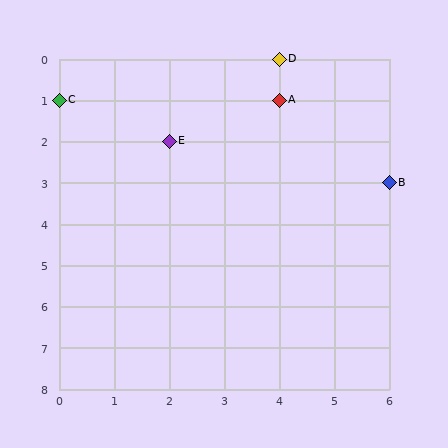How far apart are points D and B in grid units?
Points D and B are 2 columns and 3 rows apart (about 3.6 grid units diagonally).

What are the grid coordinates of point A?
Point A is at grid coordinates (4, 1).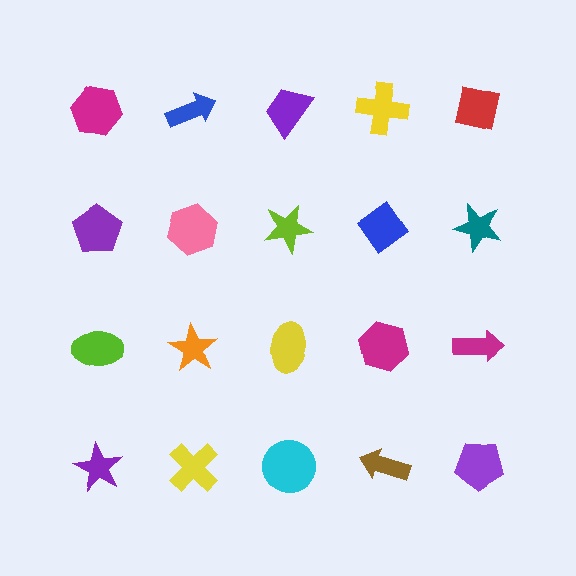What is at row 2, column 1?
A purple pentagon.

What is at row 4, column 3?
A cyan circle.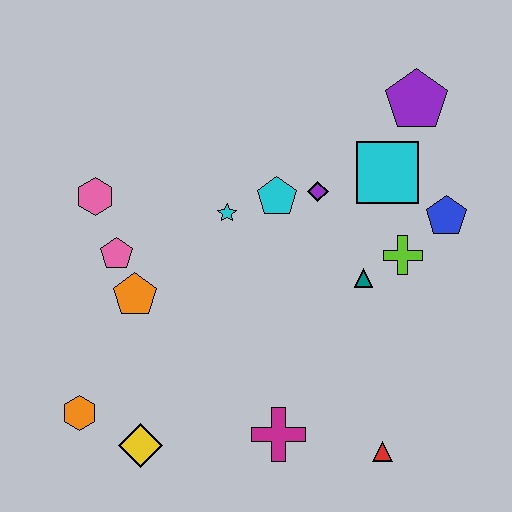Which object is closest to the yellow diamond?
The orange hexagon is closest to the yellow diamond.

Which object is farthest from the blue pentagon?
The orange hexagon is farthest from the blue pentagon.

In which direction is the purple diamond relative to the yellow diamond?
The purple diamond is above the yellow diamond.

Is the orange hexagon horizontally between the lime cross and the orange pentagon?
No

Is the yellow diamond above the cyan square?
No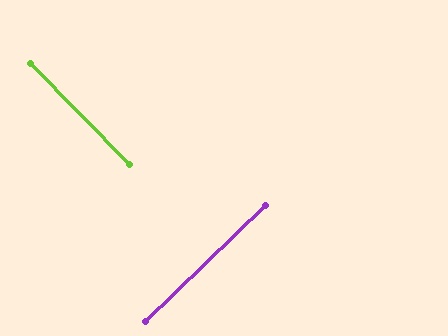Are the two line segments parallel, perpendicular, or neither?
Perpendicular — they meet at approximately 89°.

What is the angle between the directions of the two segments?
Approximately 89 degrees.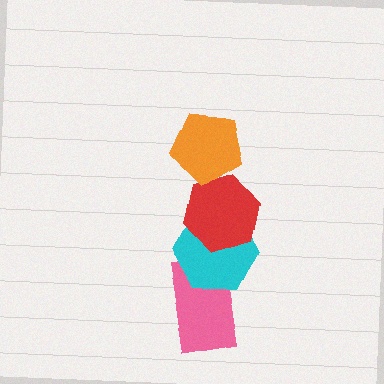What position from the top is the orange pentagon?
The orange pentagon is 1st from the top.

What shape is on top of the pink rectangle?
The cyan hexagon is on top of the pink rectangle.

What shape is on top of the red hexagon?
The orange pentagon is on top of the red hexagon.